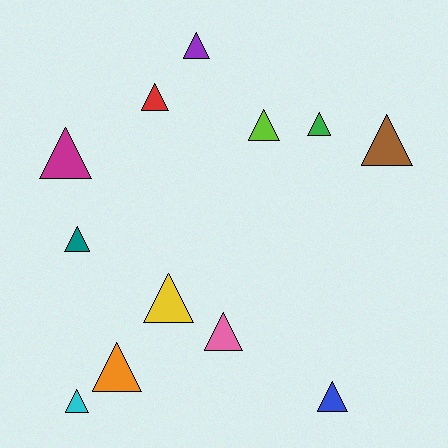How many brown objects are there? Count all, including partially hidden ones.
There is 1 brown object.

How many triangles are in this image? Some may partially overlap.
There are 12 triangles.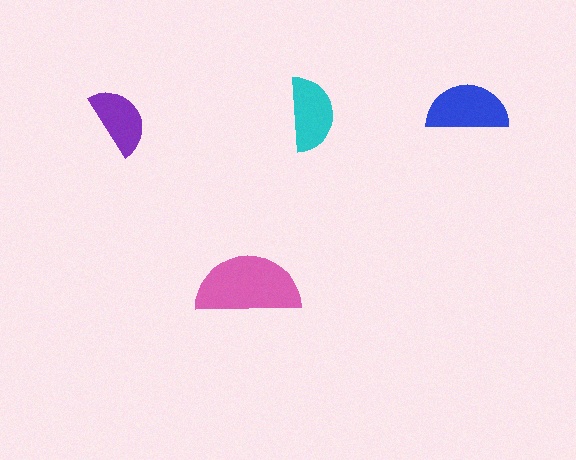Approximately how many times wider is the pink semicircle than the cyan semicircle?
About 1.5 times wider.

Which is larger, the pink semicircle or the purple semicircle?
The pink one.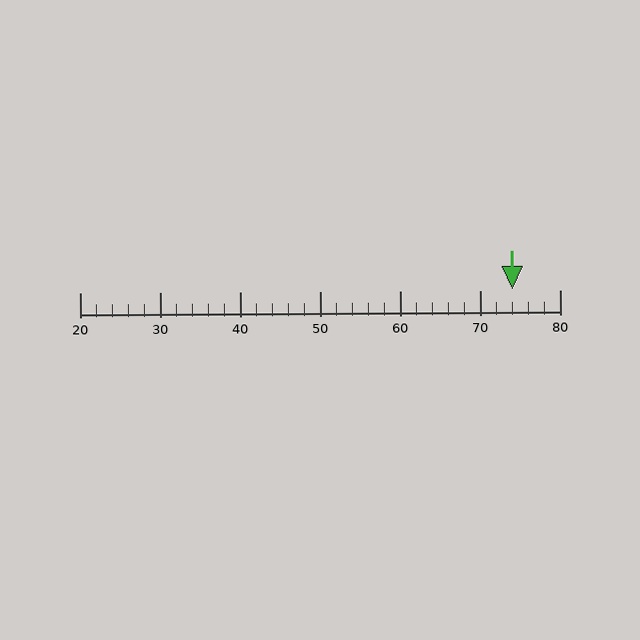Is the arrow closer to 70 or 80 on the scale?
The arrow is closer to 70.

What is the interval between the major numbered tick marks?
The major tick marks are spaced 10 units apart.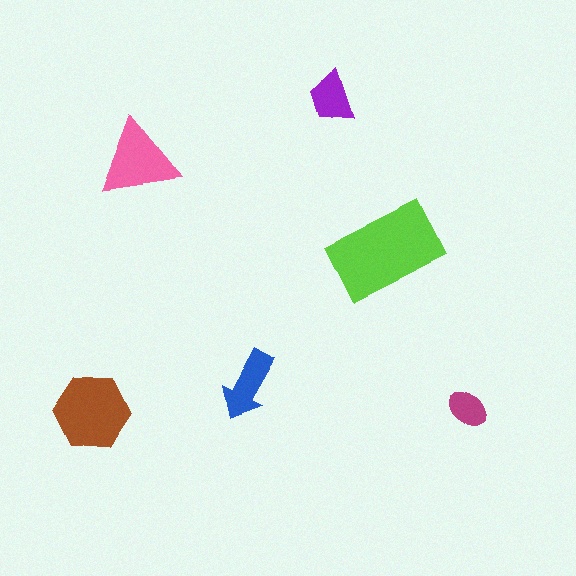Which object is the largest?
The lime rectangle.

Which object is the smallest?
The magenta ellipse.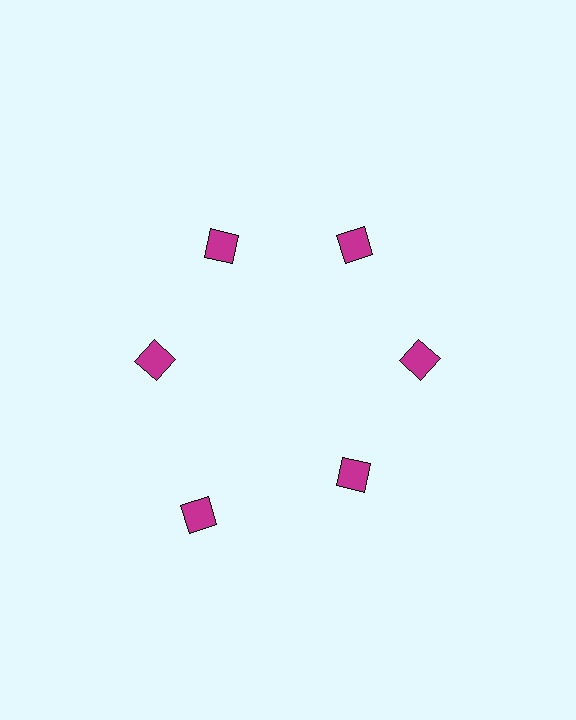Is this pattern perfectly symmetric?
No. The 6 magenta squares are arranged in a ring, but one element near the 7 o'clock position is pushed outward from the center, breaking the 6-fold rotational symmetry.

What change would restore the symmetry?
The symmetry would be restored by moving it inward, back onto the ring so that all 6 squares sit at equal angles and equal distance from the center.